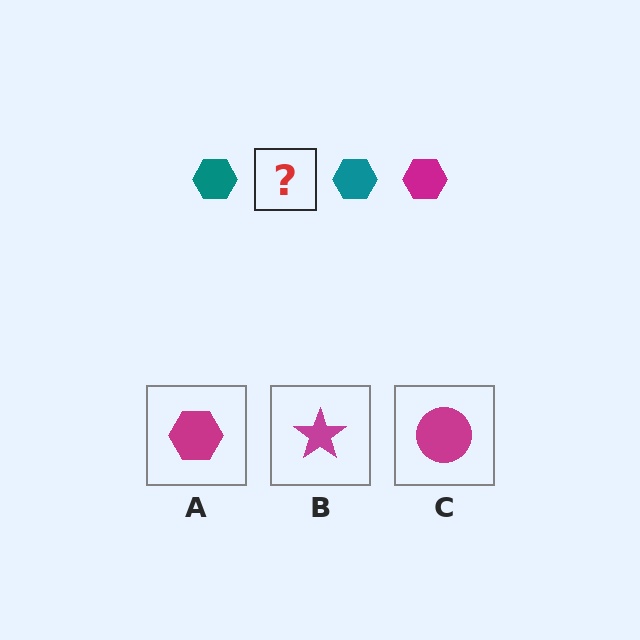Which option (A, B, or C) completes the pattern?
A.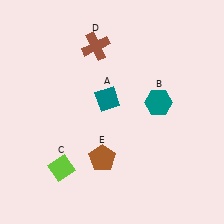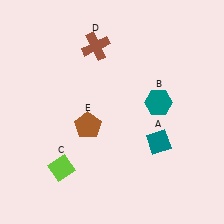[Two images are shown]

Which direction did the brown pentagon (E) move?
The brown pentagon (E) moved up.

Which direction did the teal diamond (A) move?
The teal diamond (A) moved right.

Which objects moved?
The objects that moved are: the teal diamond (A), the brown pentagon (E).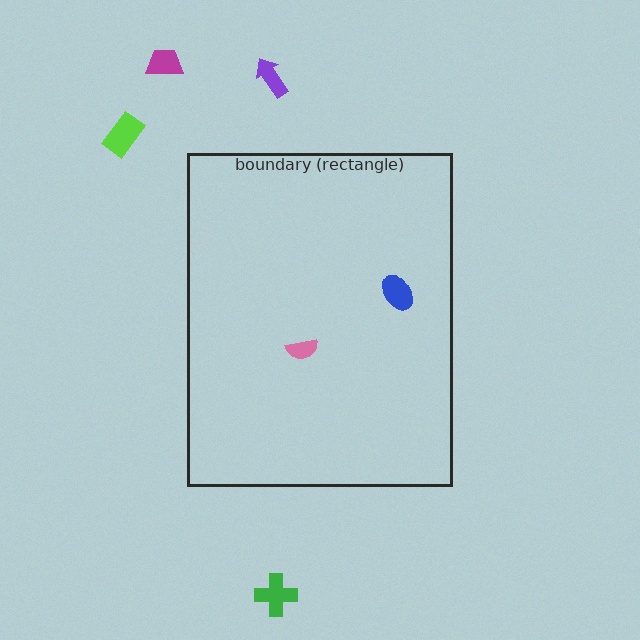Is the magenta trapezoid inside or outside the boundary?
Outside.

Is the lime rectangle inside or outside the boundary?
Outside.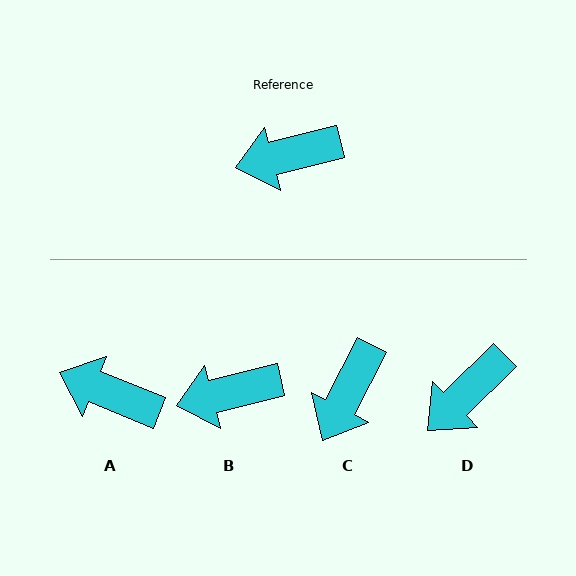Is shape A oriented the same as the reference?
No, it is off by about 36 degrees.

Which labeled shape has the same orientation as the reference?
B.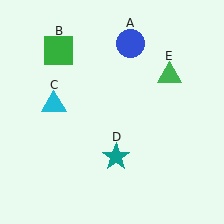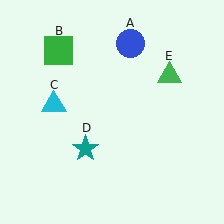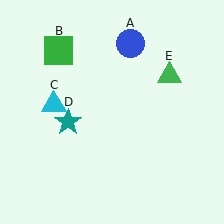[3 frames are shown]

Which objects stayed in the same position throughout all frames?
Blue circle (object A) and green square (object B) and cyan triangle (object C) and green triangle (object E) remained stationary.